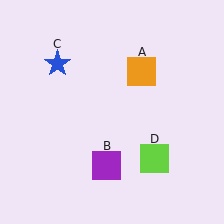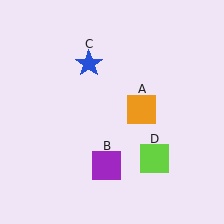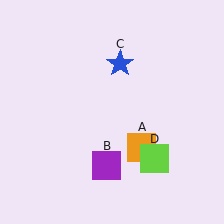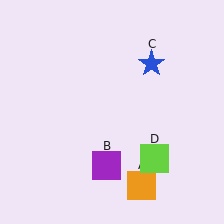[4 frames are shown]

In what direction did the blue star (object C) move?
The blue star (object C) moved right.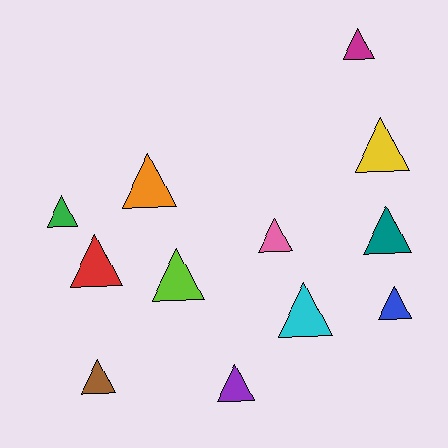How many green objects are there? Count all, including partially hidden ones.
There is 1 green object.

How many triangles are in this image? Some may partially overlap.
There are 12 triangles.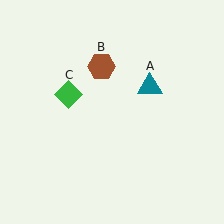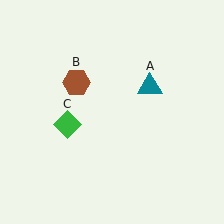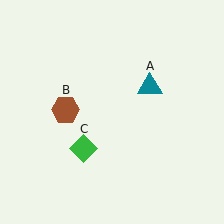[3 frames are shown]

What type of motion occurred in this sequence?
The brown hexagon (object B), green diamond (object C) rotated counterclockwise around the center of the scene.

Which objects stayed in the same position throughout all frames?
Teal triangle (object A) remained stationary.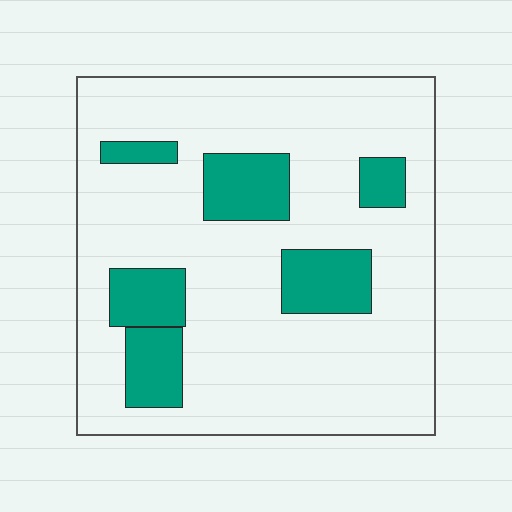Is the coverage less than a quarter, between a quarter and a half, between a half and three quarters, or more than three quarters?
Less than a quarter.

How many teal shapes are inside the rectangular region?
6.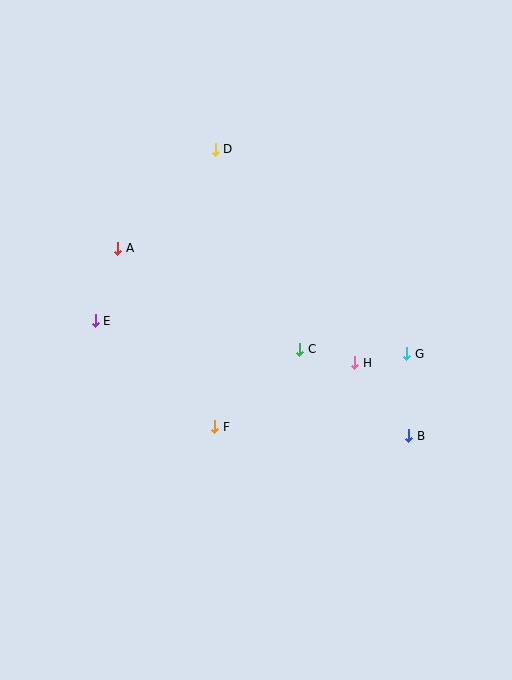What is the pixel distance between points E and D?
The distance between E and D is 210 pixels.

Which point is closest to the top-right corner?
Point D is closest to the top-right corner.